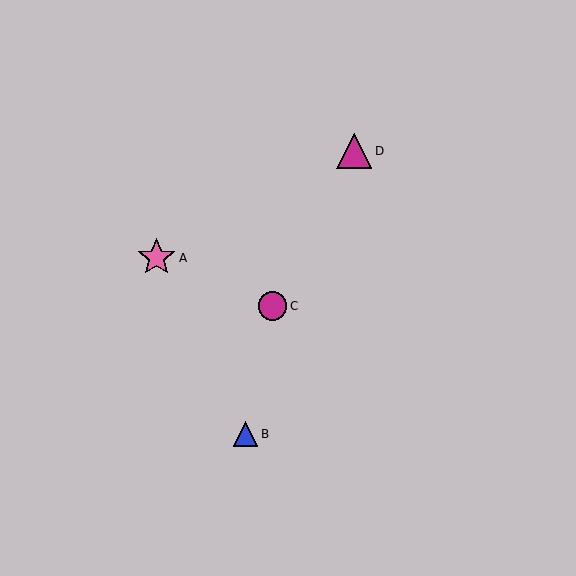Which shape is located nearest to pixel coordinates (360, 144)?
The magenta triangle (labeled D) at (354, 151) is nearest to that location.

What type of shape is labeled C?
Shape C is a magenta circle.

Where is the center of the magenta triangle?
The center of the magenta triangle is at (354, 151).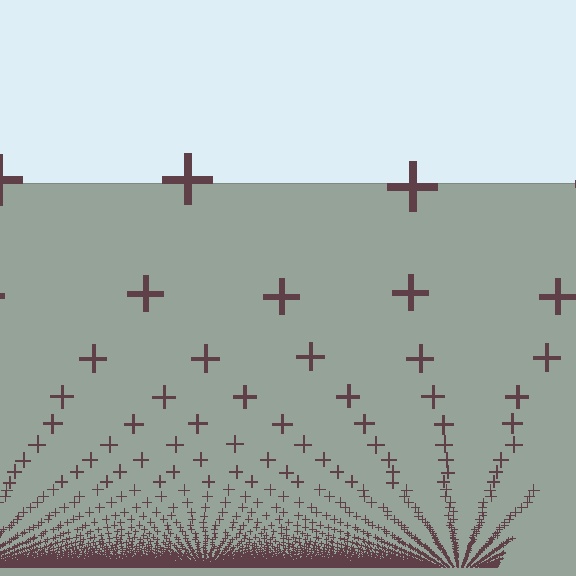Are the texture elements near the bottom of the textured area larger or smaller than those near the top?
Smaller. The gradient is inverted — elements near the bottom are smaller and denser.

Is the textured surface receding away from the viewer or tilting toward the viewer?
The surface appears to tilt toward the viewer. Texture elements get larger and sparser toward the top.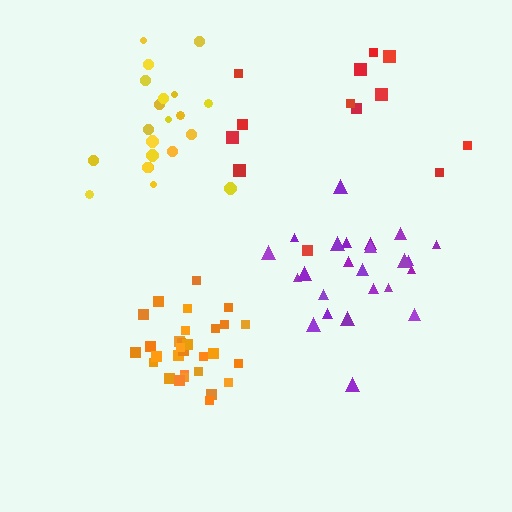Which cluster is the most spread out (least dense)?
Red.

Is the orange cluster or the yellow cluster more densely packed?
Orange.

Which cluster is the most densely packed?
Orange.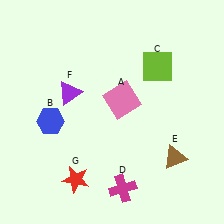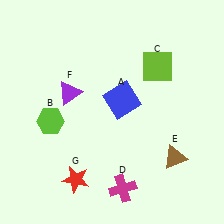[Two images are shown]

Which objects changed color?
A changed from pink to blue. B changed from blue to lime.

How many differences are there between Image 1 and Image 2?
There are 2 differences between the two images.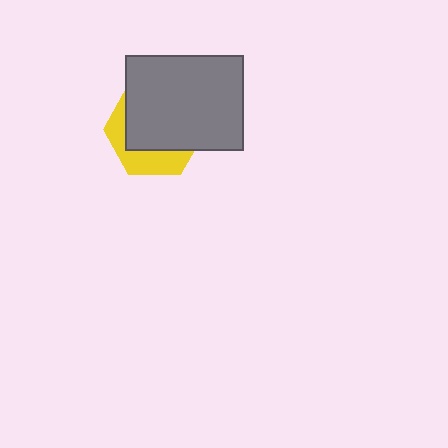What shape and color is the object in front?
The object in front is a gray rectangle.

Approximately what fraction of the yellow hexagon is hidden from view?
Roughly 67% of the yellow hexagon is hidden behind the gray rectangle.